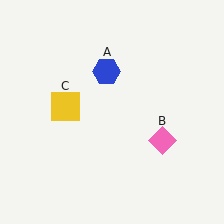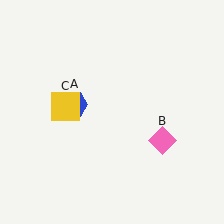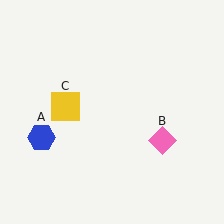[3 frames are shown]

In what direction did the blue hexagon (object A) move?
The blue hexagon (object A) moved down and to the left.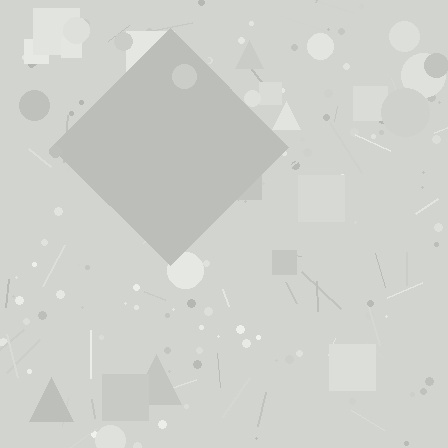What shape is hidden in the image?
A diamond is hidden in the image.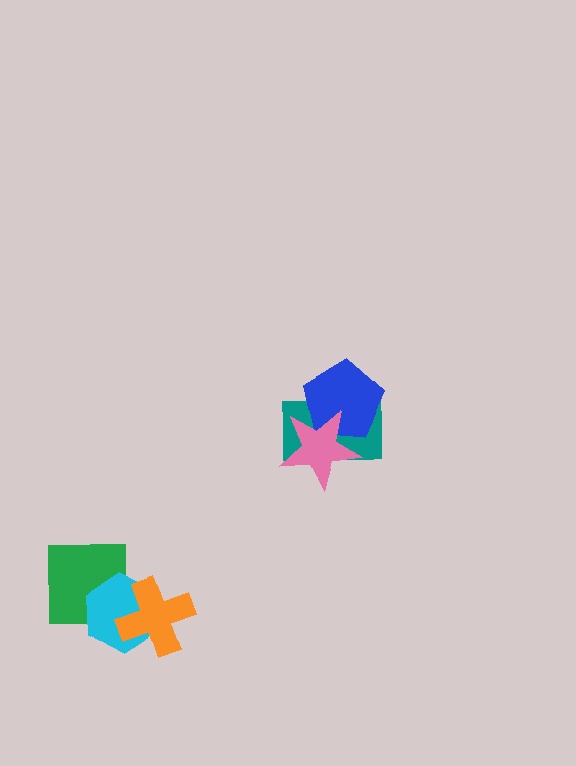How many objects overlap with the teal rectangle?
2 objects overlap with the teal rectangle.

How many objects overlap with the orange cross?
1 object overlaps with the orange cross.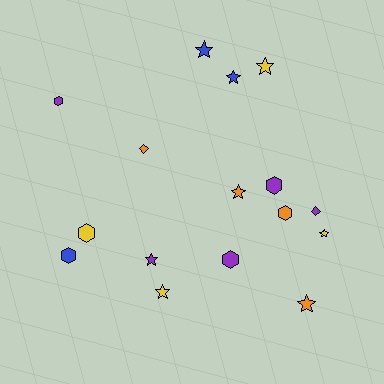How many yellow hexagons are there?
There is 1 yellow hexagon.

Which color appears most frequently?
Purple, with 5 objects.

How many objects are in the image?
There are 16 objects.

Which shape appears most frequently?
Star, with 8 objects.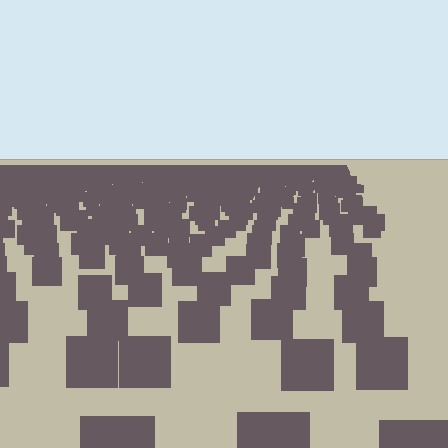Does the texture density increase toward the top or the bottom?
Density increases toward the top.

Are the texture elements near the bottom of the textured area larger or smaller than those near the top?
Larger. Near the bottom, elements are closer to the viewer and appear at a bigger on-screen size.